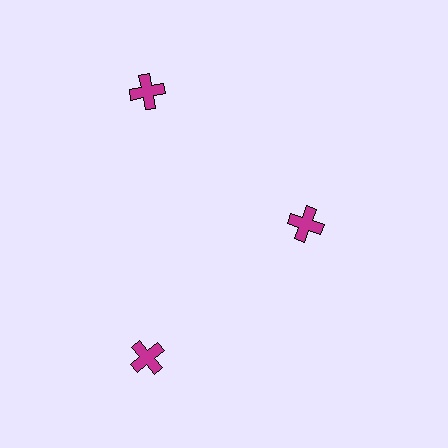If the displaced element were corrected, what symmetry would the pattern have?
It would have 3-fold rotational symmetry — the pattern would map onto itself every 120 degrees.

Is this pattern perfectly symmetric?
No. The 3 magenta crosses are arranged in a ring, but one element near the 3 o'clock position is pulled inward toward the center, breaking the 3-fold rotational symmetry.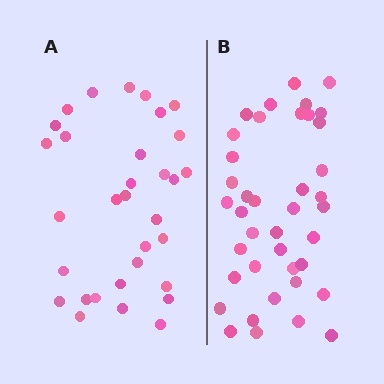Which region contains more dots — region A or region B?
Region B (the right region) has more dots.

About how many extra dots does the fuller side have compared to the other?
Region B has roughly 8 or so more dots than region A.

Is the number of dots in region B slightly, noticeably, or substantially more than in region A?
Region B has noticeably more, but not dramatically so. The ratio is roughly 1.2 to 1.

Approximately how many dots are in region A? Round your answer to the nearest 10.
About 30 dots. (The exact count is 32, which rounds to 30.)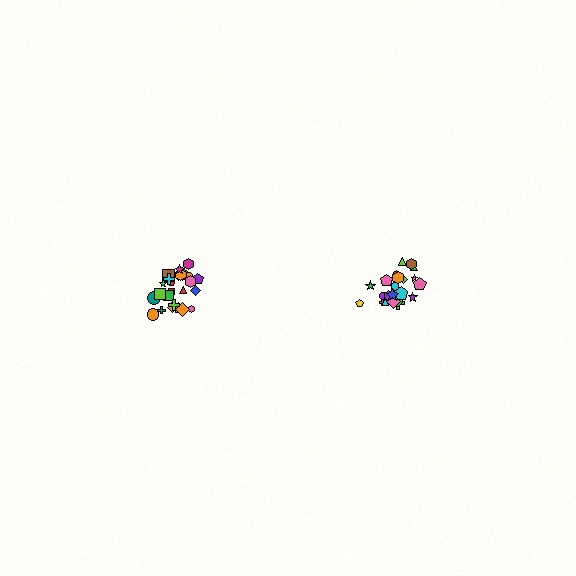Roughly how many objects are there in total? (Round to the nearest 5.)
Roughly 45 objects in total.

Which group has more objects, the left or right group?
The left group.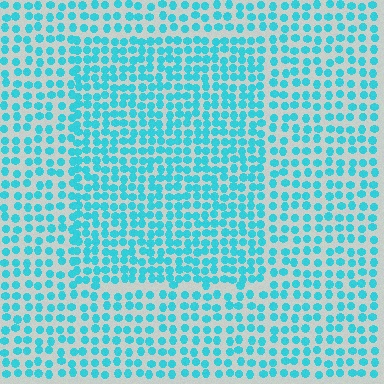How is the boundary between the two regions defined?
The boundary is defined by a change in element density (approximately 1.5x ratio). All elements are the same color, size, and shape.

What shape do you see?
I see a rectangle.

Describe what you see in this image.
The image contains small cyan elements arranged at two different densities. A rectangle-shaped region is visible where the elements are more densely packed than the surrounding area.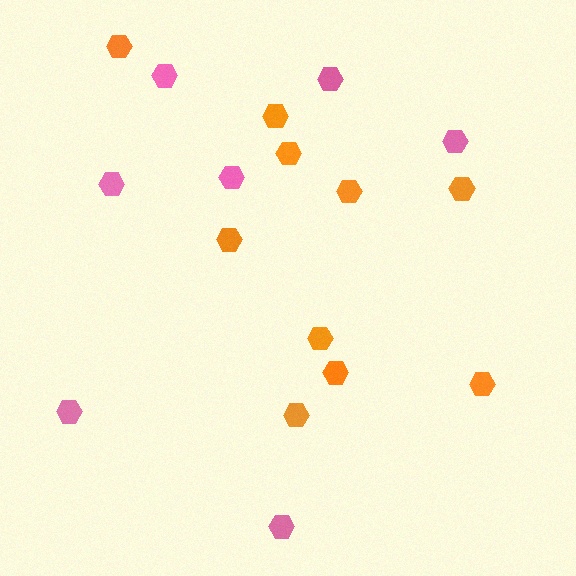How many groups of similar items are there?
There are 2 groups: one group of orange hexagons (10) and one group of pink hexagons (7).